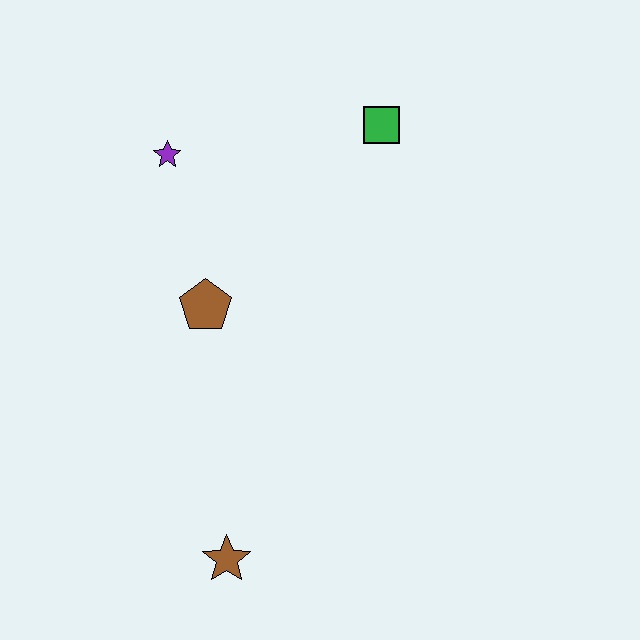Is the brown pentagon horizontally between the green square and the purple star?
Yes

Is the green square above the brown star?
Yes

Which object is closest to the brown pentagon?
The purple star is closest to the brown pentagon.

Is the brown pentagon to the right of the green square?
No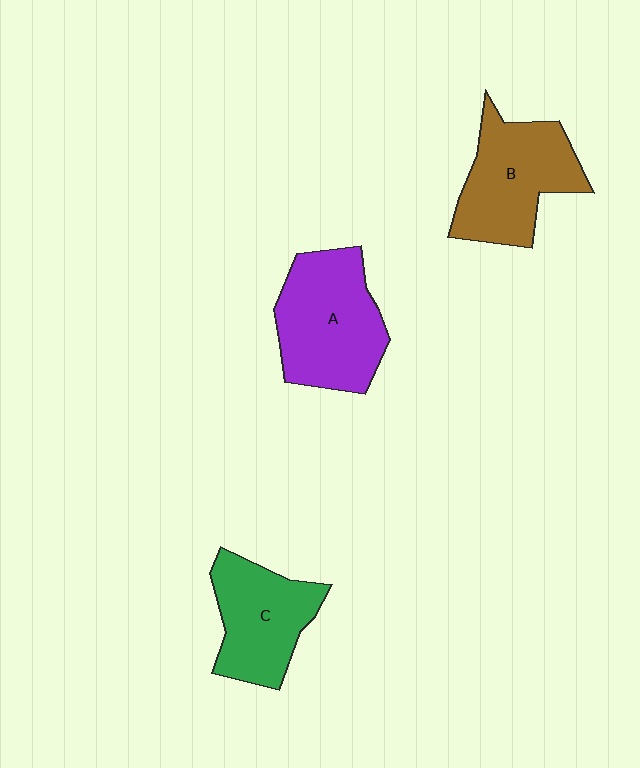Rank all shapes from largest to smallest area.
From largest to smallest: A (purple), B (brown), C (green).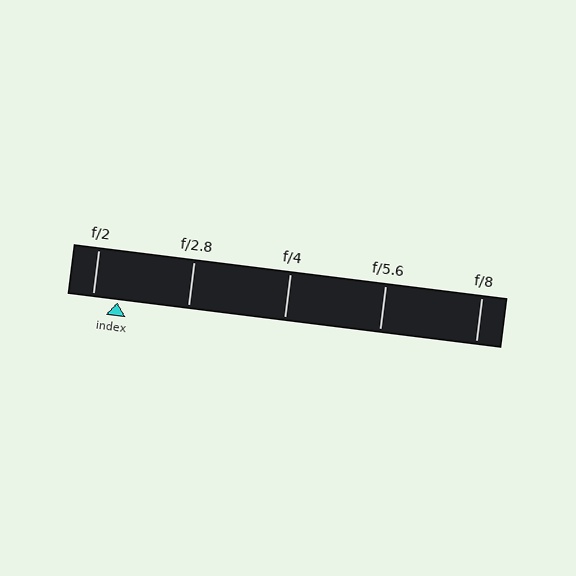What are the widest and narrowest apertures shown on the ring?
The widest aperture shown is f/2 and the narrowest is f/8.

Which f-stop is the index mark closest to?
The index mark is closest to f/2.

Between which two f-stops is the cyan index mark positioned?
The index mark is between f/2 and f/2.8.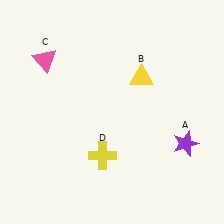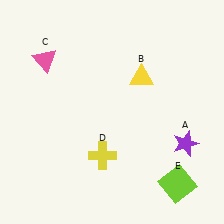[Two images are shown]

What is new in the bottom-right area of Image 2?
A lime square (E) was added in the bottom-right area of Image 2.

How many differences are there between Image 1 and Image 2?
There is 1 difference between the two images.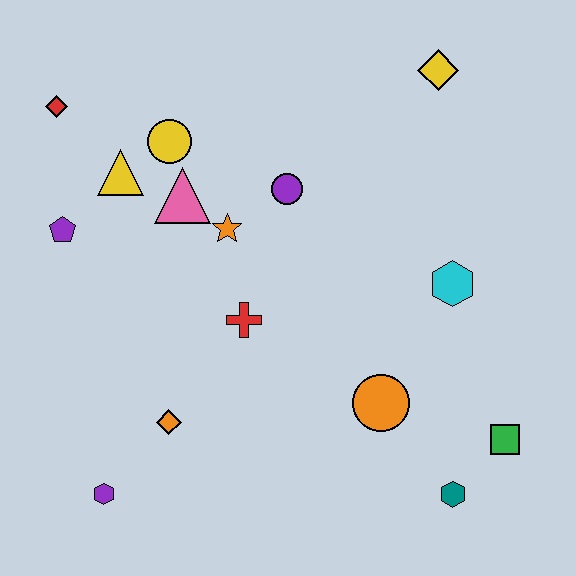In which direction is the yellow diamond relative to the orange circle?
The yellow diamond is above the orange circle.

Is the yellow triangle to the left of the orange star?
Yes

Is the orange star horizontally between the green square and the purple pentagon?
Yes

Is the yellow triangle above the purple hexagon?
Yes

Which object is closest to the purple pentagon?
The yellow triangle is closest to the purple pentagon.